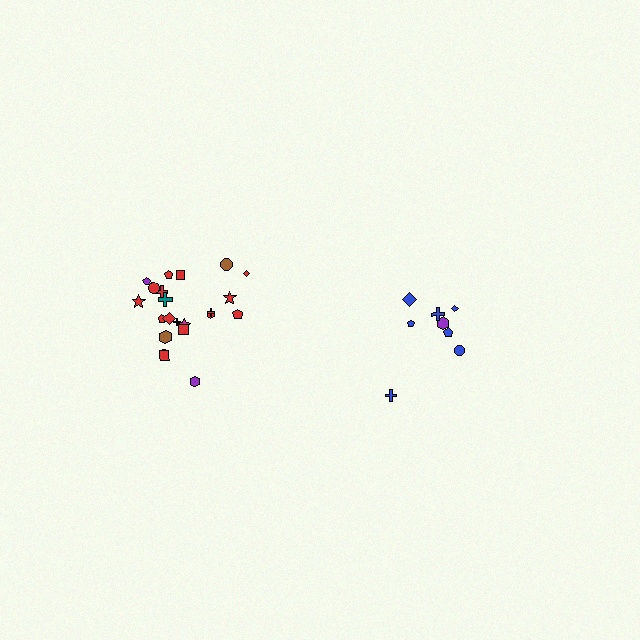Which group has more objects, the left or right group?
The left group.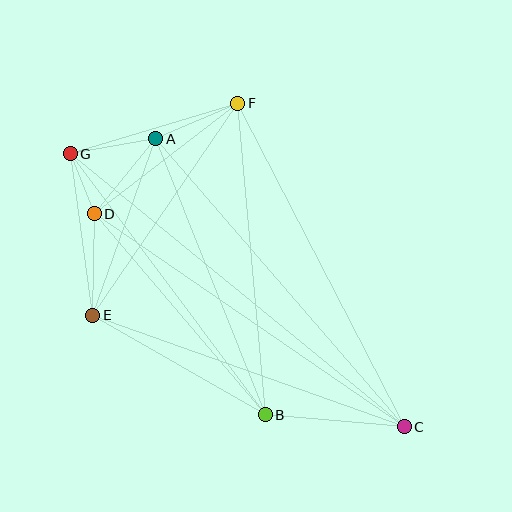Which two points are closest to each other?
Points D and G are closest to each other.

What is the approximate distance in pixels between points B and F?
The distance between B and F is approximately 313 pixels.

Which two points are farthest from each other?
Points C and G are farthest from each other.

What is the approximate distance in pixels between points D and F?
The distance between D and F is approximately 181 pixels.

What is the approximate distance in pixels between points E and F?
The distance between E and F is approximately 257 pixels.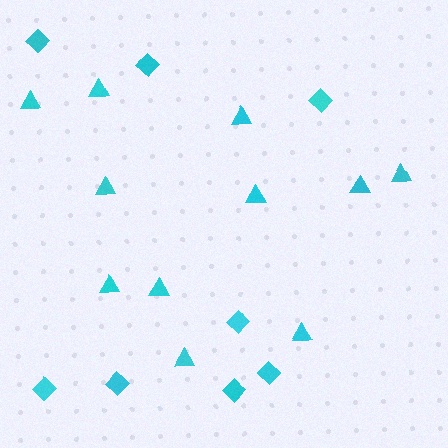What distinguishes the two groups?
There are 2 groups: one group of triangles (11) and one group of diamonds (8).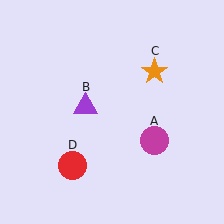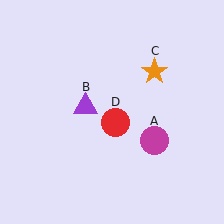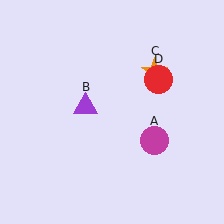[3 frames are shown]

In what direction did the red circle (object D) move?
The red circle (object D) moved up and to the right.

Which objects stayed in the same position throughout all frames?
Magenta circle (object A) and purple triangle (object B) and orange star (object C) remained stationary.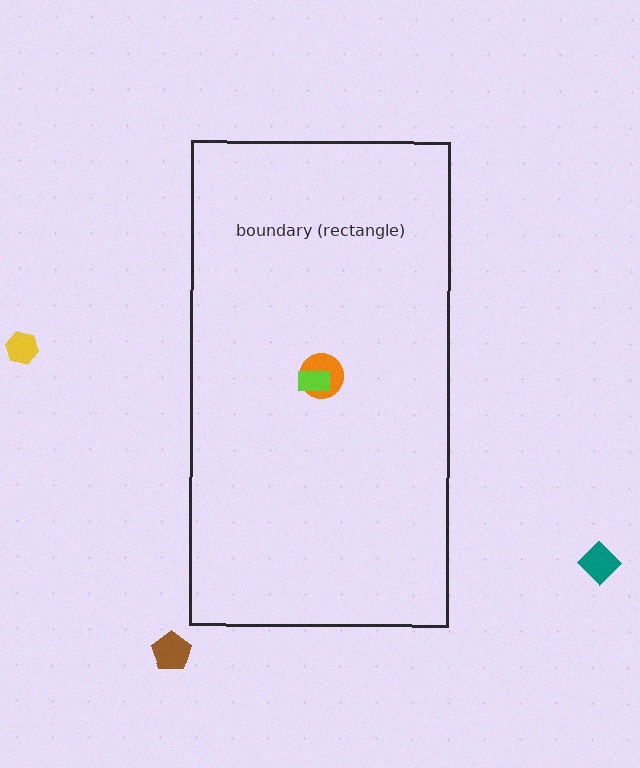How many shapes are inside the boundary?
2 inside, 3 outside.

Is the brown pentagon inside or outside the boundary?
Outside.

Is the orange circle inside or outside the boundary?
Inside.